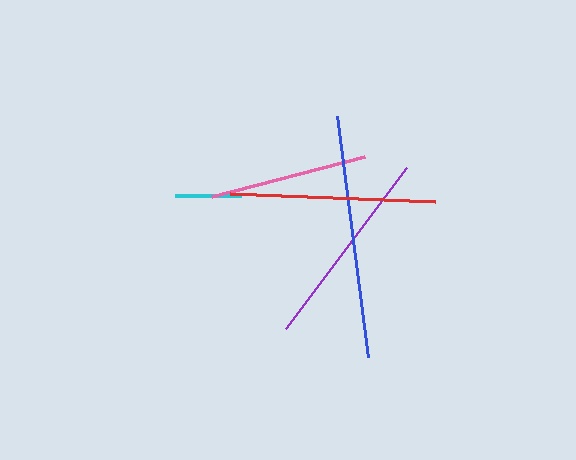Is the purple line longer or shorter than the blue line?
The blue line is longer than the purple line.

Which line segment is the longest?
The blue line is the longest at approximately 242 pixels.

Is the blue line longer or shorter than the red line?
The blue line is longer than the red line.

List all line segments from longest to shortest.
From longest to shortest: blue, red, purple, pink, cyan.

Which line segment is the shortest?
The cyan line is the shortest at approximately 66 pixels.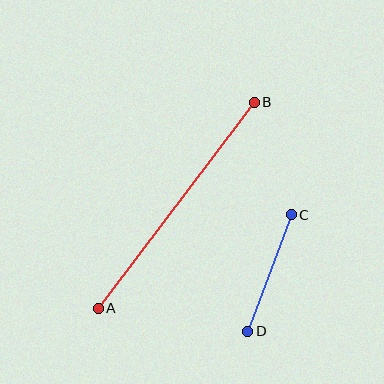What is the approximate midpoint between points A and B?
The midpoint is at approximately (176, 205) pixels.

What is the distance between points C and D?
The distance is approximately 124 pixels.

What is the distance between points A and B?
The distance is approximately 259 pixels.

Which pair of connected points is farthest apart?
Points A and B are farthest apart.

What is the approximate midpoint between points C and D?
The midpoint is at approximately (269, 273) pixels.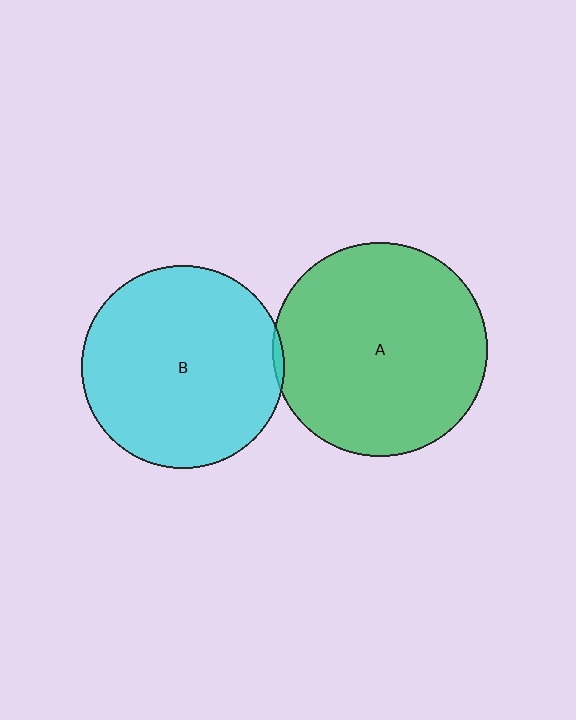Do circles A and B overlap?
Yes.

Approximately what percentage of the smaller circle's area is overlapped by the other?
Approximately 5%.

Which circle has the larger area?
Circle A (green).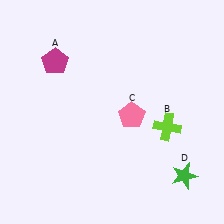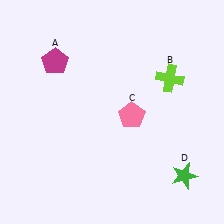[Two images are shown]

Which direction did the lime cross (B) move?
The lime cross (B) moved up.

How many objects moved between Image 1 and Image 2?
1 object moved between the two images.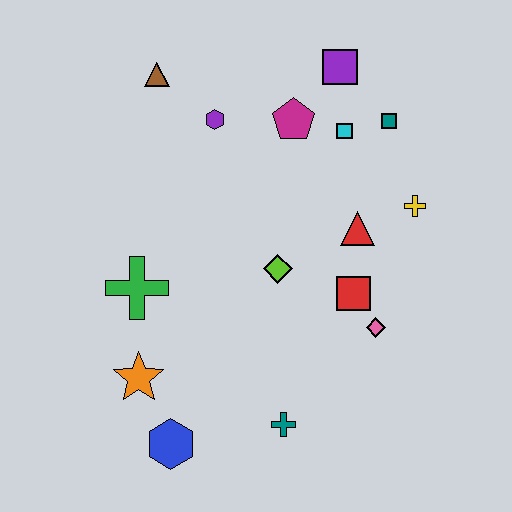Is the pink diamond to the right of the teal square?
No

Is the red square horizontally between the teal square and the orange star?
Yes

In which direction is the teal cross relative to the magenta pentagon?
The teal cross is below the magenta pentagon.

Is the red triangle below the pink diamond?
No